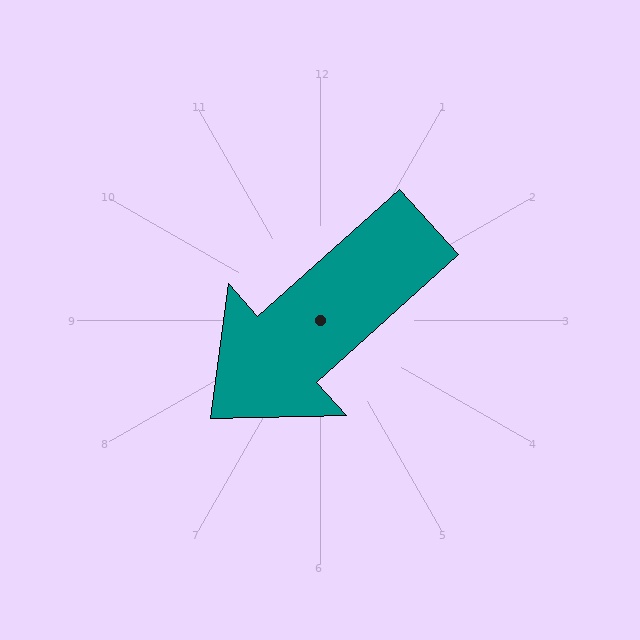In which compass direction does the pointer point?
Southwest.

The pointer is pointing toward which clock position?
Roughly 8 o'clock.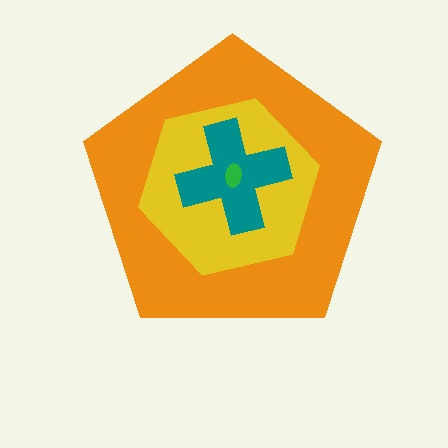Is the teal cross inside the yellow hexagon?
Yes.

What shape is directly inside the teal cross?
The green ellipse.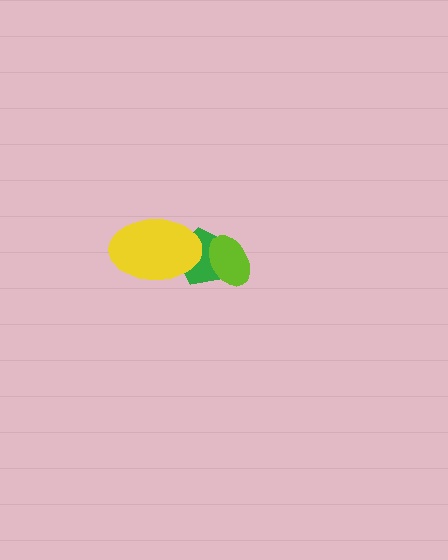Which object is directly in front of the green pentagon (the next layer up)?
The yellow ellipse is directly in front of the green pentagon.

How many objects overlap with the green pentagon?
2 objects overlap with the green pentagon.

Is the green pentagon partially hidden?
Yes, it is partially covered by another shape.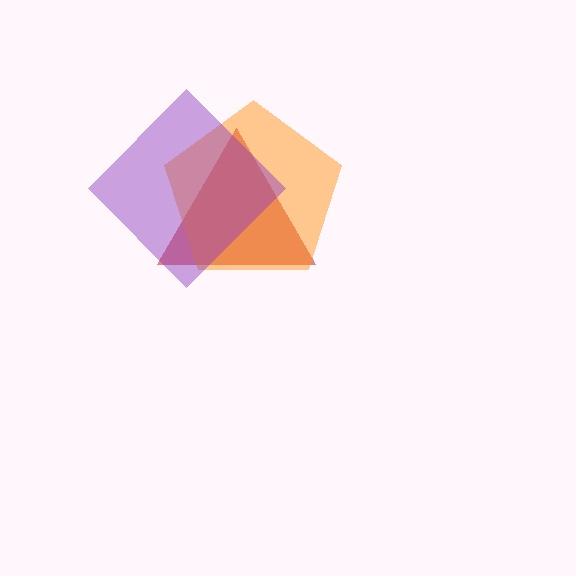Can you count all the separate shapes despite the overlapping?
Yes, there are 3 separate shapes.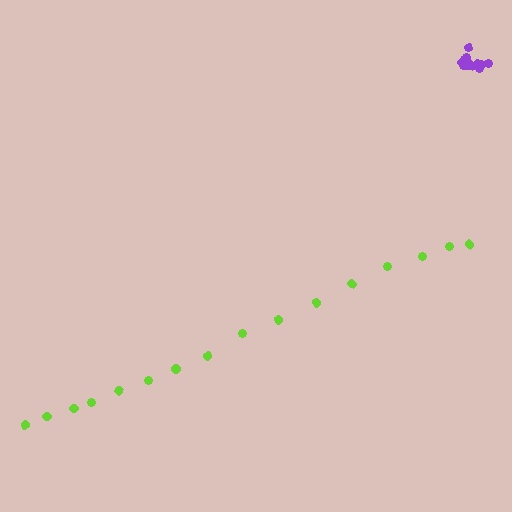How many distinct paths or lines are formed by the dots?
There are 2 distinct paths.